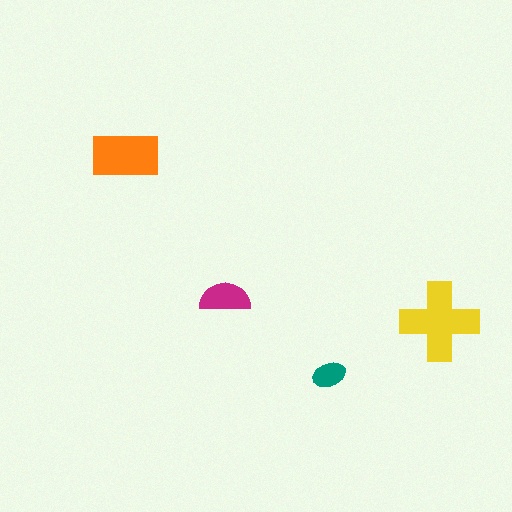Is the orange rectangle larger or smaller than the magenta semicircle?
Larger.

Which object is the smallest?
The teal ellipse.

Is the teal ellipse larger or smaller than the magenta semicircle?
Smaller.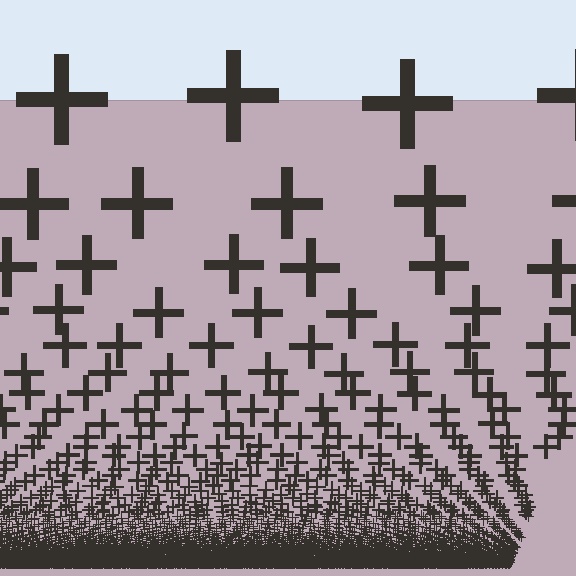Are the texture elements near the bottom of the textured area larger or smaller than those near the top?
Smaller. The gradient is inverted — elements near the bottom are smaller and denser.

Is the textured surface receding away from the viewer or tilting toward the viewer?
The surface appears to tilt toward the viewer. Texture elements get larger and sparser toward the top.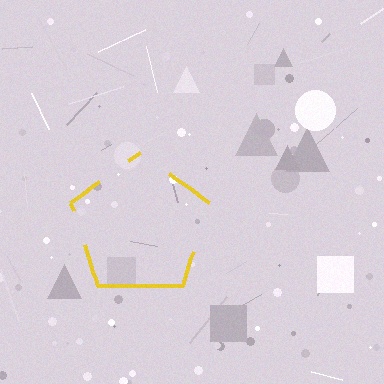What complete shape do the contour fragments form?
The contour fragments form a pentagon.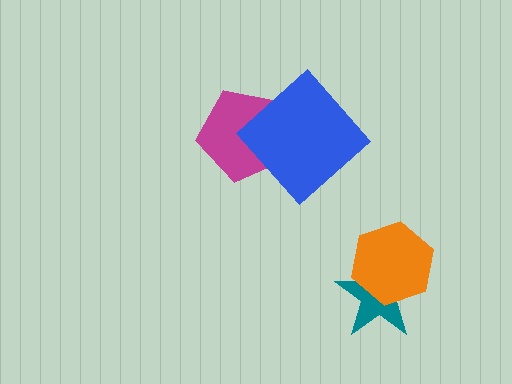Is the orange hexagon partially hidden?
No, no other shape covers it.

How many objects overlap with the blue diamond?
1 object overlaps with the blue diamond.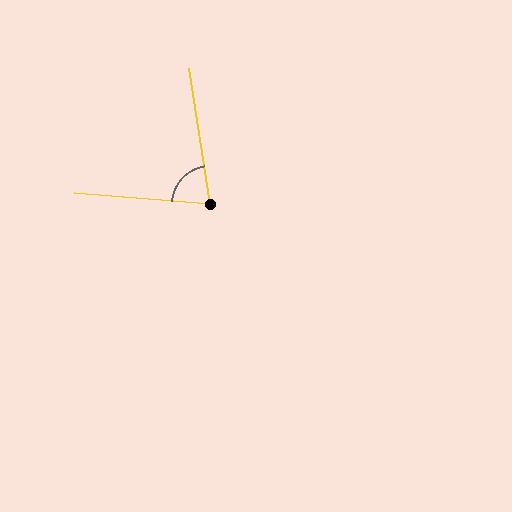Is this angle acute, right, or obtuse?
It is acute.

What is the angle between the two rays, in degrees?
Approximately 77 degrees.